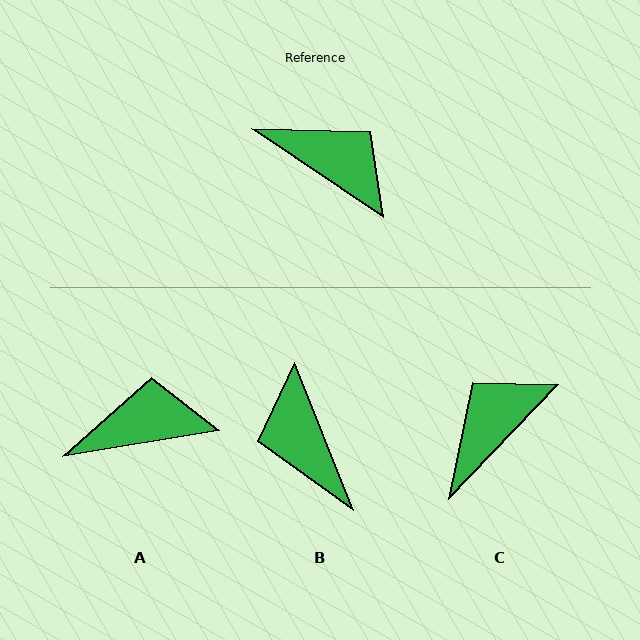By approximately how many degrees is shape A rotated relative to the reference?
Approximately 43 degrees counter-clockwise.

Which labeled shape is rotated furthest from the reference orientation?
B, about 146 degrees away.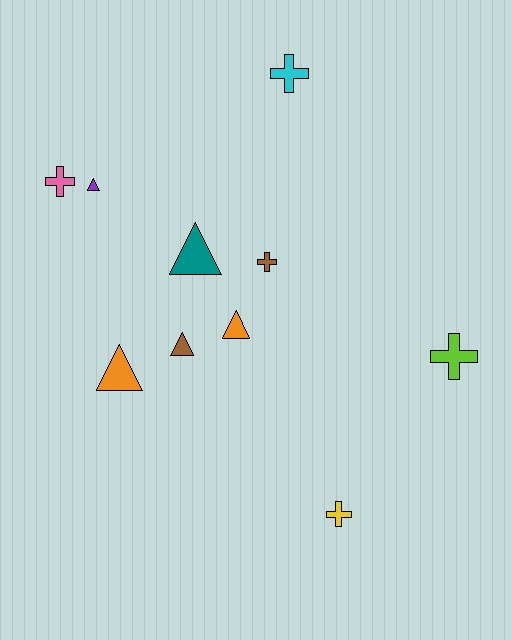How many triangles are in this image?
There are 5 triangles.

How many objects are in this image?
There are 10 objects.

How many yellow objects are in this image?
There is 1 yellow object.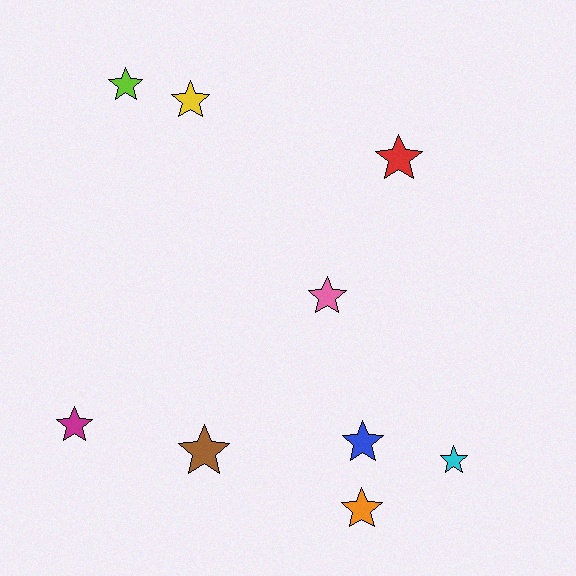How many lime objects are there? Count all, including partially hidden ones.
There is 1 lime object.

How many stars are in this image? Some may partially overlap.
There are 9 stars.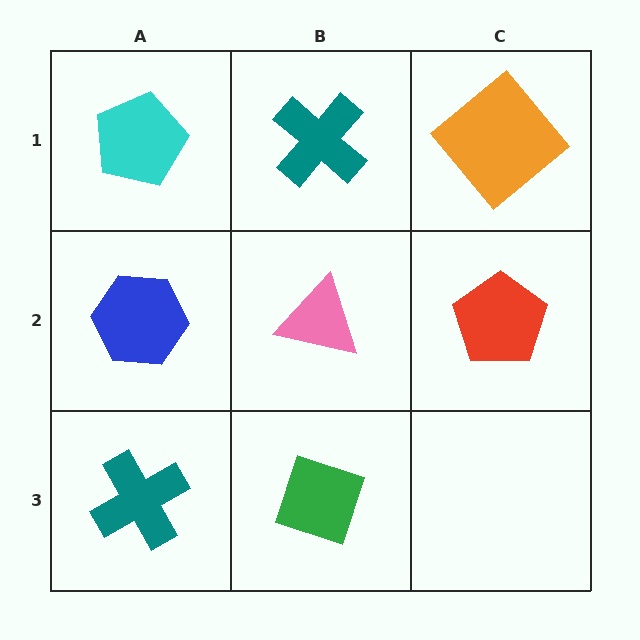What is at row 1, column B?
A teal cross.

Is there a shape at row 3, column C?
No, that cell is empty.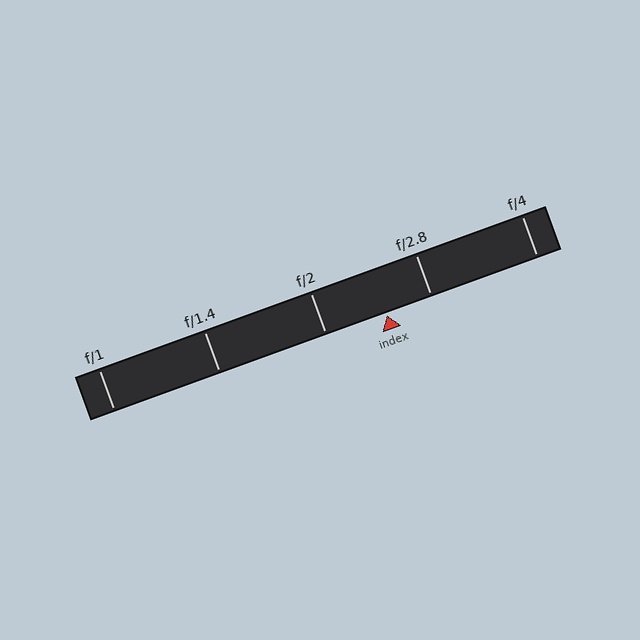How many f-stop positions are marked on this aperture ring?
There are 5 f-stop positions marked.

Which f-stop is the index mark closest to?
The index mark is closest to f/2.8.